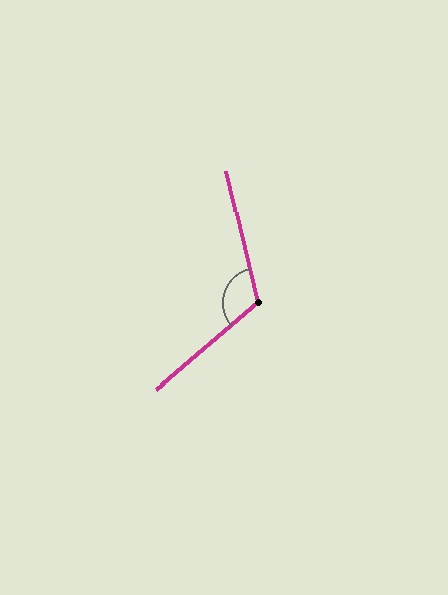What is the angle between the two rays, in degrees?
Approximately 117 degrees.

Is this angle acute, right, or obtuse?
It is obtuse.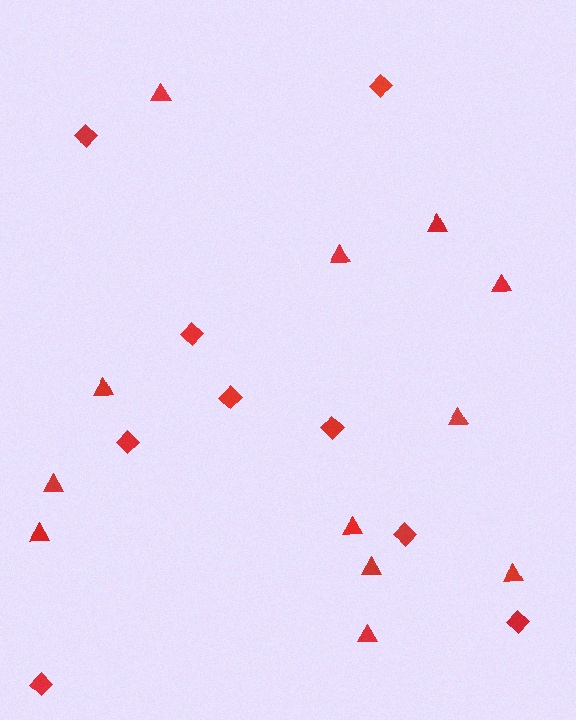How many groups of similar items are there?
There are 2 groups: one group of diamonds (9) and one group of triangles (12).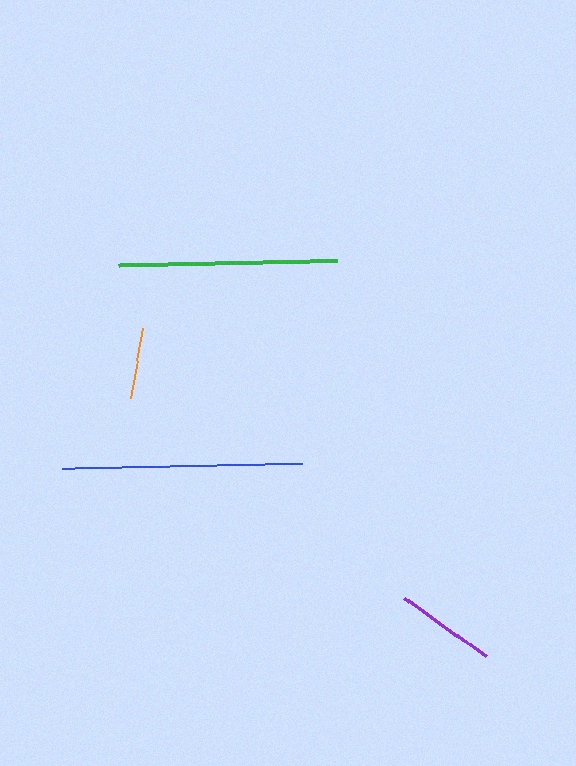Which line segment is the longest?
The blue line is the longest at approximately 240 pixels.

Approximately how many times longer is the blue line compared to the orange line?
The blue line is approximately 3.4 times the length of the orange line.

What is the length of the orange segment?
The orange segment is approximately 71 pixels long.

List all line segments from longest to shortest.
From longest to shortest: blue, green, purple, orange.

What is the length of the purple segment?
The purple segment is approximately 101 pixels long.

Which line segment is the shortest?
The orange line is the shortest at approximately 71 pixels.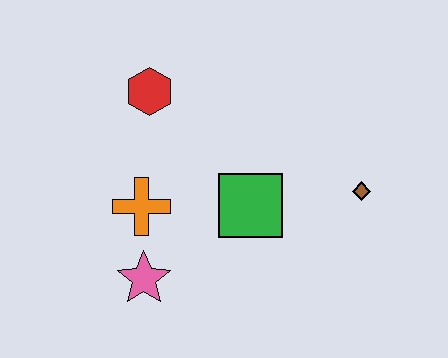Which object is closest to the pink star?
The orange cross is closest to the pink star.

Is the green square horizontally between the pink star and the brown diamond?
Yes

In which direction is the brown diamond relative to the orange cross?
The brown diamond is to the right of the orange cross.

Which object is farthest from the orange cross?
The brown diamond is farthest from the orange cross.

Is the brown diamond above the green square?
Yes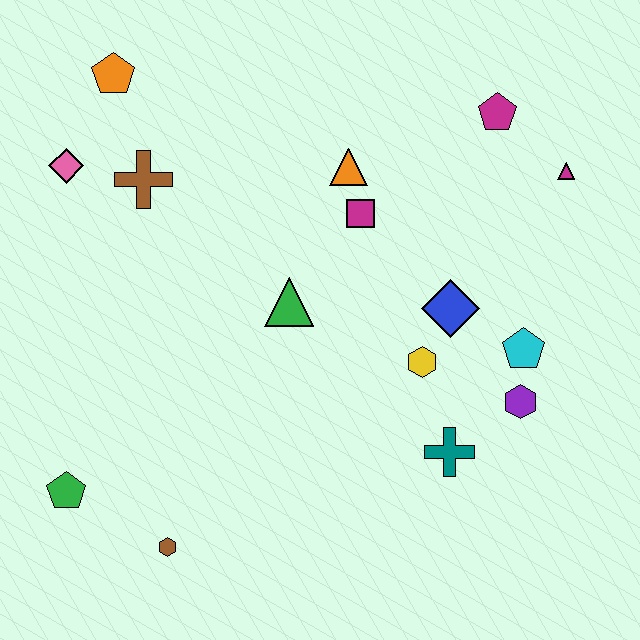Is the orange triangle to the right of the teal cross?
No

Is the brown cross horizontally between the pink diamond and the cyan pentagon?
Yes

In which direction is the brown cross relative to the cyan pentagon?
The brown cross is to the left of the cyan pentagon.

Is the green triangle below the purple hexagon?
No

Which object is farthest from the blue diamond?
The green pentagon is farthest from the blue diamond.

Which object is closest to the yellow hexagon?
The blue diamond is closest to the yellow hexagon.